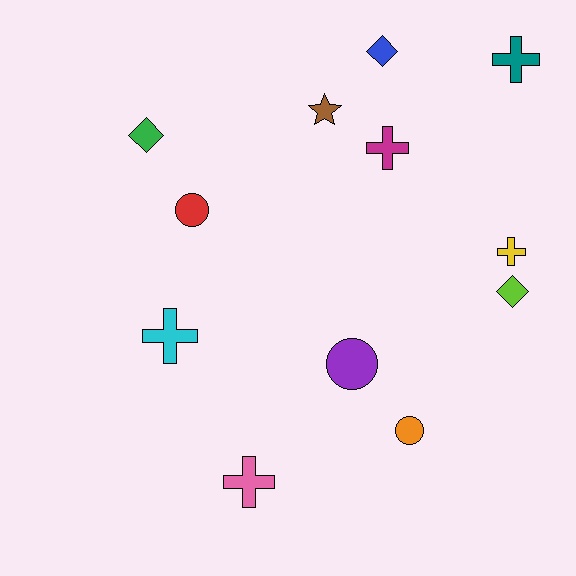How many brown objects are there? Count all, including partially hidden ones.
There is 1 brown object.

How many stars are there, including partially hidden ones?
There is 1 star.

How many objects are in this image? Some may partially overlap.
There are 12 objects.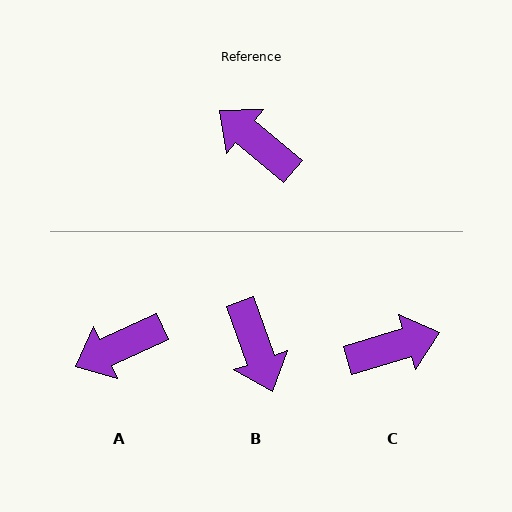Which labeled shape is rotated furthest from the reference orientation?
B, about 150 degrees away.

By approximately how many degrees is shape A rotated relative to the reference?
Approximately 64 degrees counter-clockwise.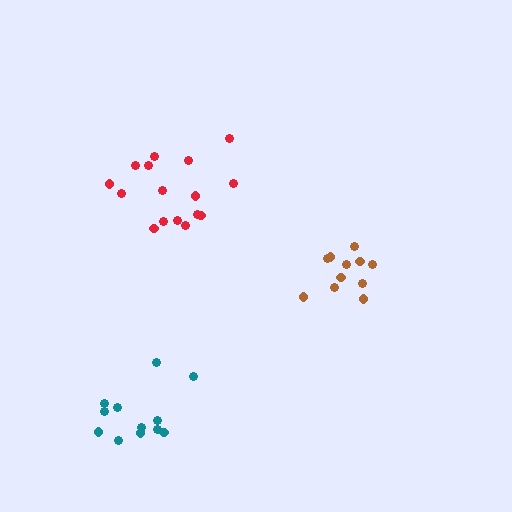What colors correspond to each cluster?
The clusters are colored: brown, teal, red.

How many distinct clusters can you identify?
There are 3 distinct clusters.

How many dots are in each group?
Group 1: 11 dots, Group 2: 12 dots, Group 3: 16 dots (39 total).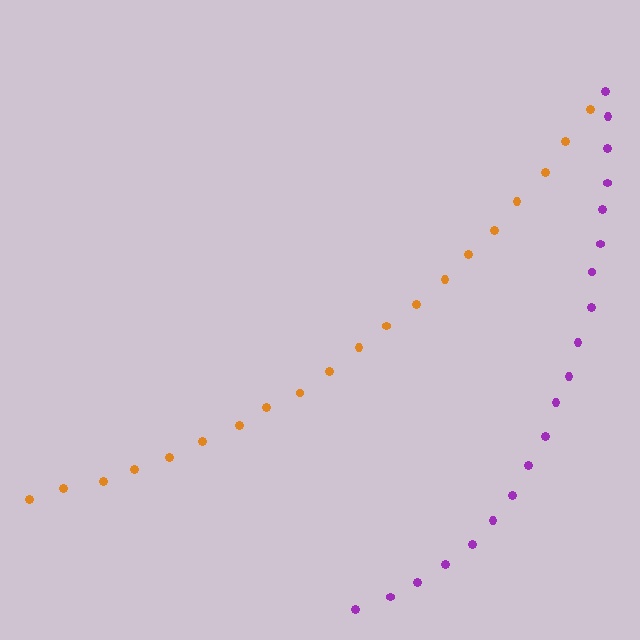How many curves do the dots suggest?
There are 2 distinct paths.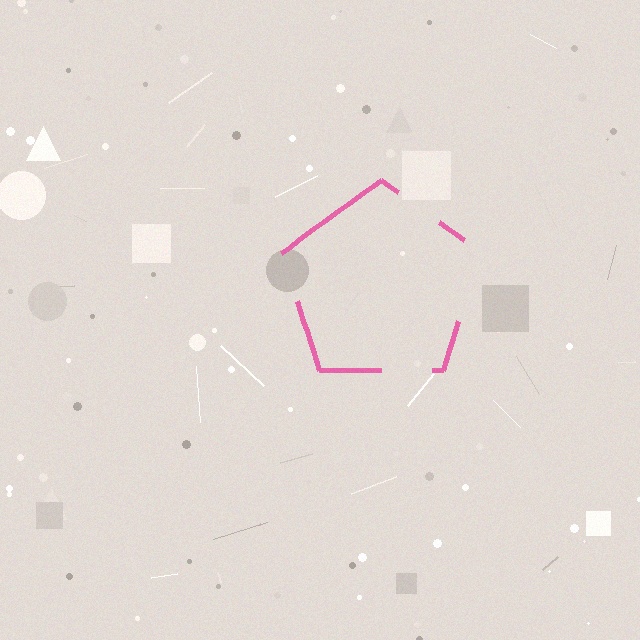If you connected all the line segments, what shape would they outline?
They would outline a pentagon.